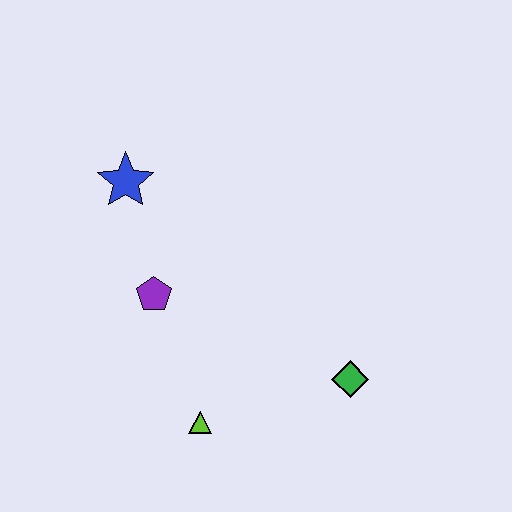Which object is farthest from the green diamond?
The blue star is farthest from the green diamond.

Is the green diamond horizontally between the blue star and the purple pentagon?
No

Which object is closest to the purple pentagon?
The blue star is closest to the purple pentagon.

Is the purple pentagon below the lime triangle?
No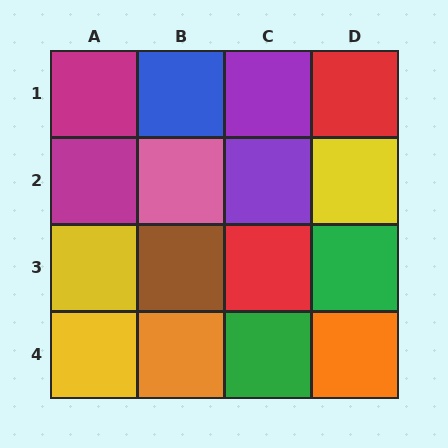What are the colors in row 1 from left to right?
Magenta, blue, purple, red.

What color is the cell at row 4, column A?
Yellow.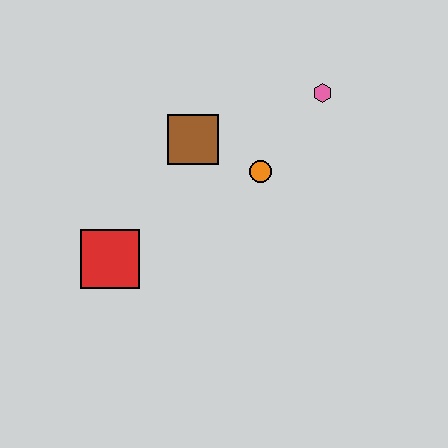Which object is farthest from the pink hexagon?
The red square is farthest from the pink hexagon.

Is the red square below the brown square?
Yes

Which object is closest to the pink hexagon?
The orange circle is closest to the pink hexagon.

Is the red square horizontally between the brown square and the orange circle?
No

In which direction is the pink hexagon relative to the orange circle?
The pink hexagon is above the orange circle.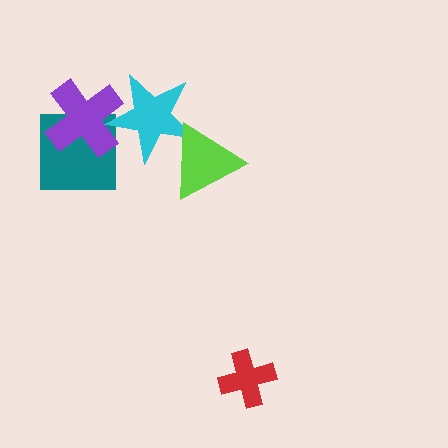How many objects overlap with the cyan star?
2 objects overlap with the cyan star.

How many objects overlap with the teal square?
1 object overlaps with the teal square.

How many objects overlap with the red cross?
0 objects overlap with the red cross.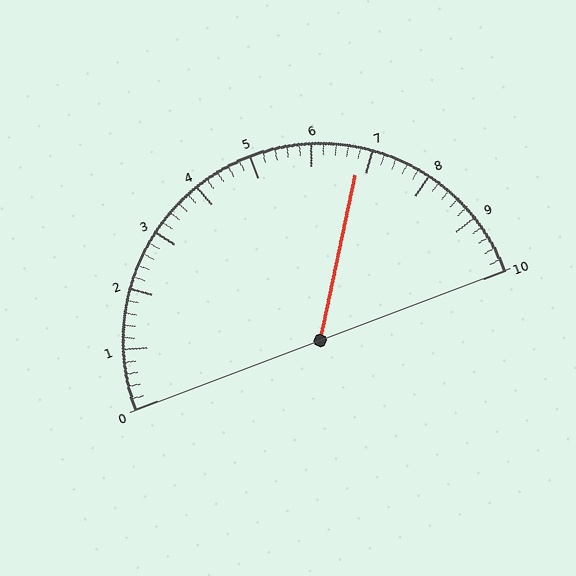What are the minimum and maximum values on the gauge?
The gauge ranges from 0 to 10.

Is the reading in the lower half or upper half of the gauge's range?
The reading is in the upper half of the range (0 to 10).